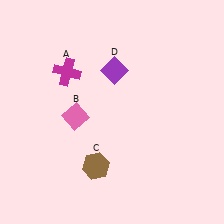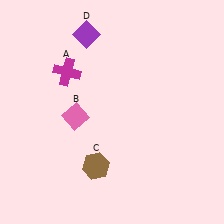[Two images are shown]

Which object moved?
The purple diamond (D) moved up.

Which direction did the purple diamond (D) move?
The purple diamond (D) moved up.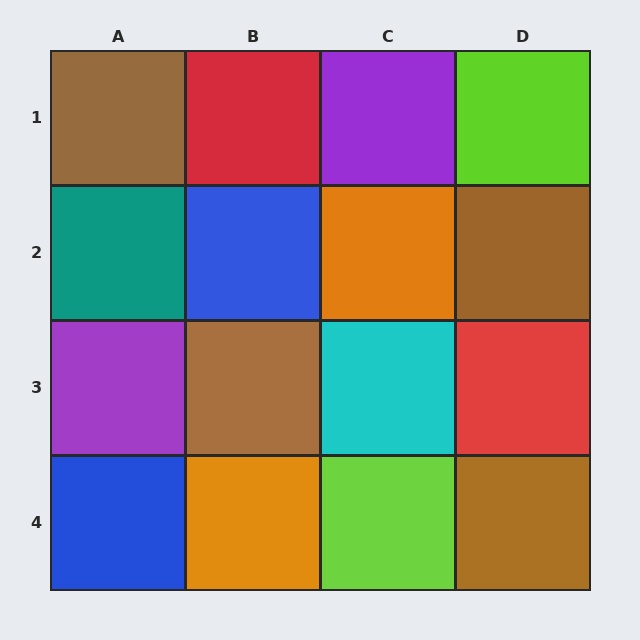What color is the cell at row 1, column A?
Brown.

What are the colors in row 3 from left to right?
Purple, brown, cyan, red.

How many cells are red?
2 cells are red.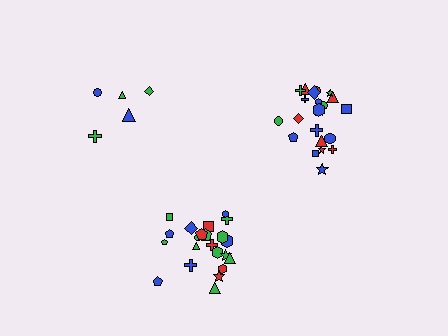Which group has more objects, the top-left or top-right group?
The top-right group.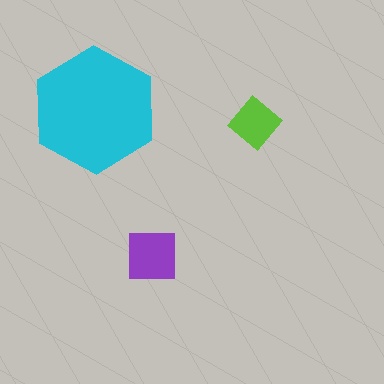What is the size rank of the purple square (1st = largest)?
2nd.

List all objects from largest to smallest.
The cyan hexagon, the purple square, the lime diamond.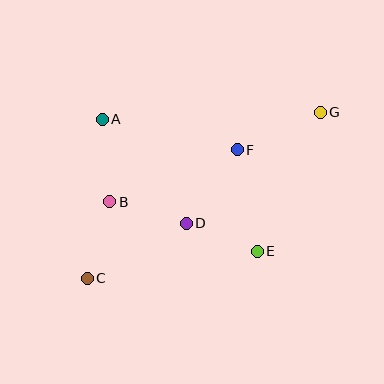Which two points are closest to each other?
Points D and E are closest to each other.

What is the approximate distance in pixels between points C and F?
The distance between C and F is approximately 198 pixels.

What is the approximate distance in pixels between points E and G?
The distance between E and G is approximately 152 pixels.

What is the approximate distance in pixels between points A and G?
The distance between A and G is approximately 218 pixels.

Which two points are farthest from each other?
Points C and G are farthest from each other.